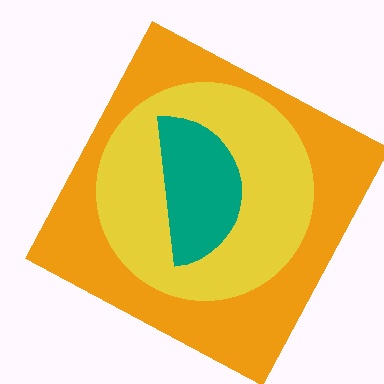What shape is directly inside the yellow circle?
The teal semicircle.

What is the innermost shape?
The teal semicircle.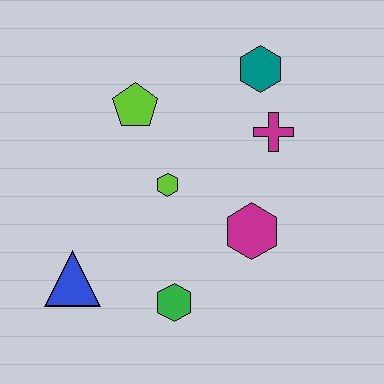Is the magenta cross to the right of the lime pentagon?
Yes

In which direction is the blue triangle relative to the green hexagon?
The blue triangle is to the left of the green hexagon.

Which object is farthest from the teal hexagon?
The blue triangle is farthest from the teal hexagon.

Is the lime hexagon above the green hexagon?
Yes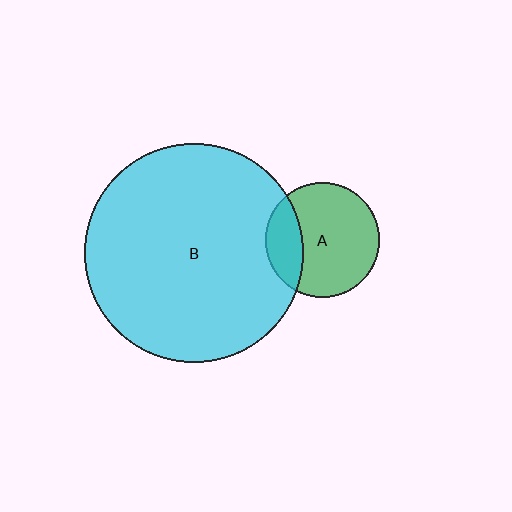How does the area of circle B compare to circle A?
Approximately 3.7 times.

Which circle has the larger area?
Circle B (cyan).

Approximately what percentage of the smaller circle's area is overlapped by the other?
Approximately 25%.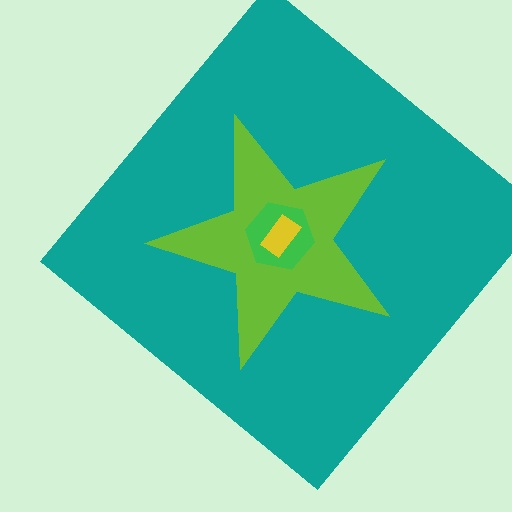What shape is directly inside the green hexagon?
The yellow rectangle.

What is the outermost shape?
The teal diamond.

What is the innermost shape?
The yellow rectangle.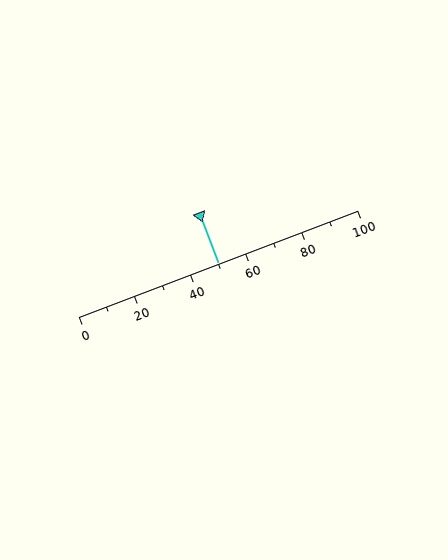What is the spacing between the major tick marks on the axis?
The major ticks are spaced 20 apart.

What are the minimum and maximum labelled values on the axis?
The axis runs from 0 to 100.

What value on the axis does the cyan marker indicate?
The marker indicates approximately 50.